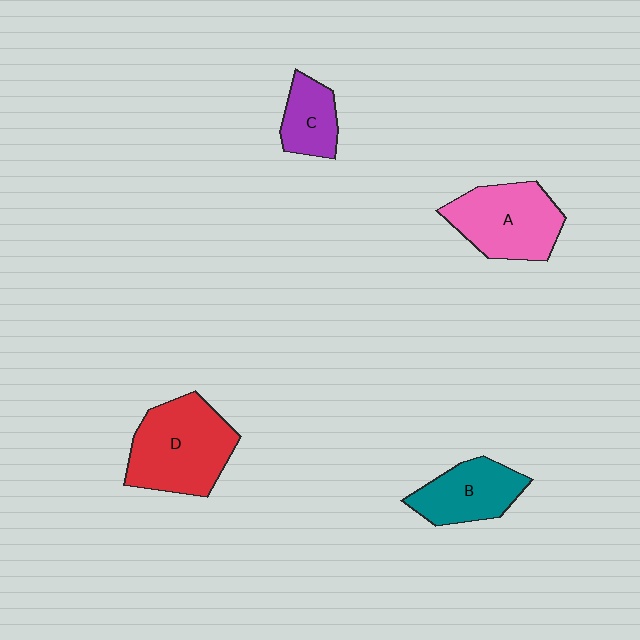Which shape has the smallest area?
Shape C (purple).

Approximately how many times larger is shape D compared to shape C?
Approximately 2.2 times.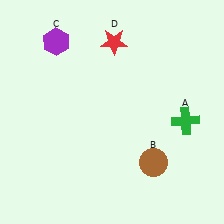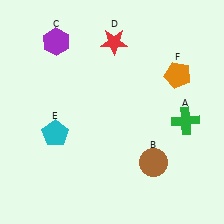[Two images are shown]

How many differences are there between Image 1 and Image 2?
There are 2 differences between the two images.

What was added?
A cyan pentagon (E), an orange pentagon (F) were added in Image 2.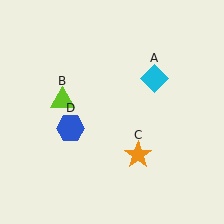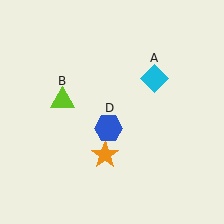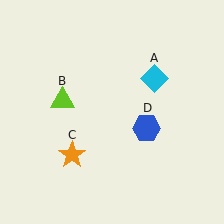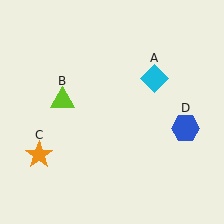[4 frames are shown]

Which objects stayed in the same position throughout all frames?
Cyan diamond (object A) and lime triangle (object B) remained stationary.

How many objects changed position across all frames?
2 objects changed position: orange star (object C), blue hexagon (object D).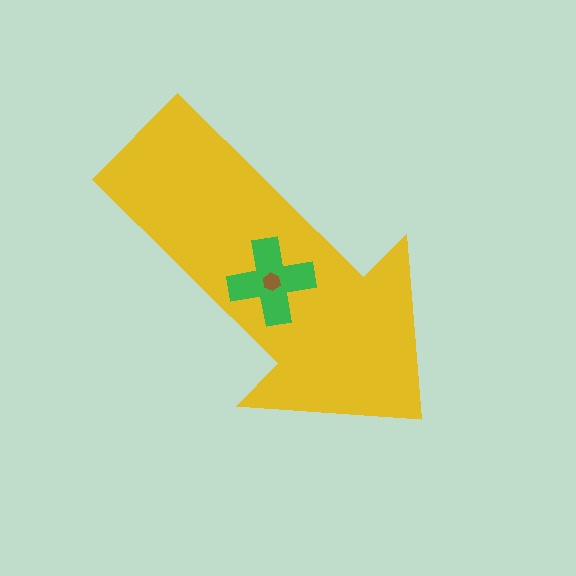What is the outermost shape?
The yellow arrow.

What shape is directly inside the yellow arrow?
The green cross.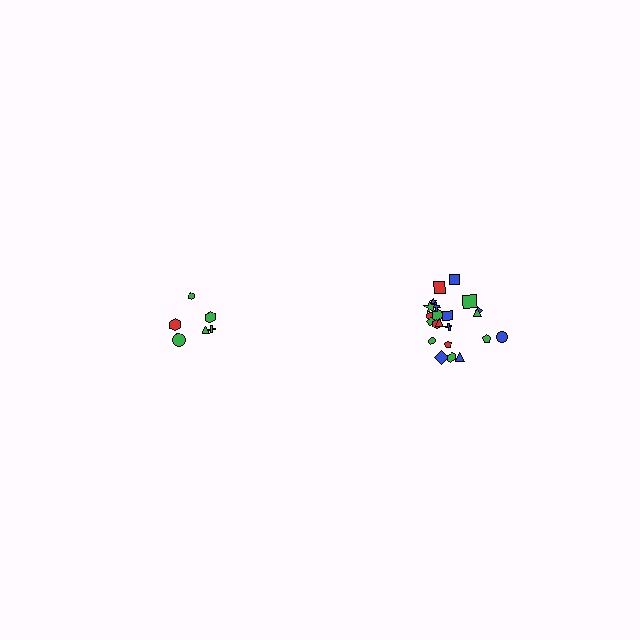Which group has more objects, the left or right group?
The right group.